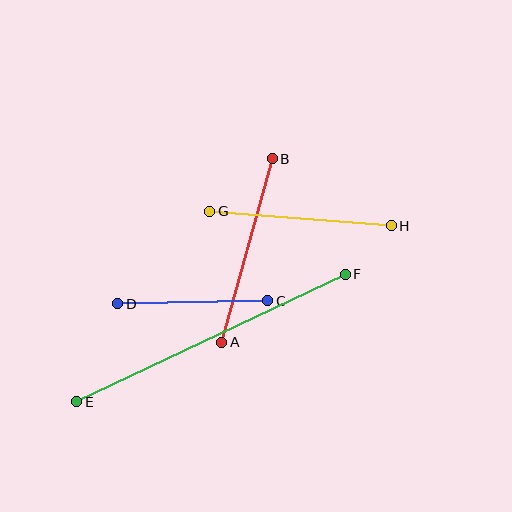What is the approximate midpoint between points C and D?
The midpoint is at approximately (193, 302) pixels.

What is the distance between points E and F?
The distance is approximately 297 pixels.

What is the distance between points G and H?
The distance is approximately 182 pixels.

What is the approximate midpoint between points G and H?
The midpoint is at approximately (301, 219) pixels.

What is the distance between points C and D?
The distance is approximately 150 pixels.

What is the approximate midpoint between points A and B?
The midpoint is at approximately (247, 251) pixels.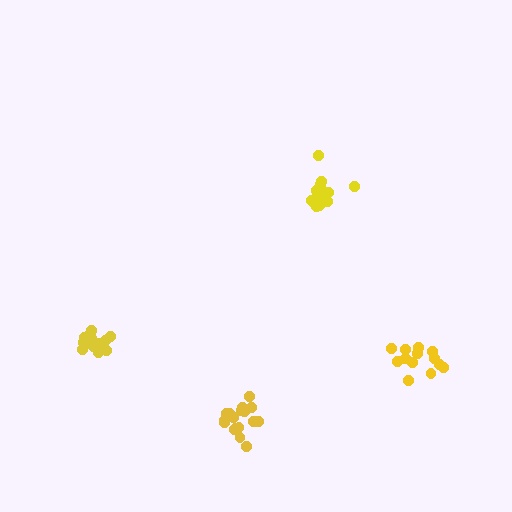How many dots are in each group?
Group 1: 13 dots, Group 2: 15 dots, Group 3: 17 dots, Group 4: 18 dots (63 total).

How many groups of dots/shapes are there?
There are 4 groups.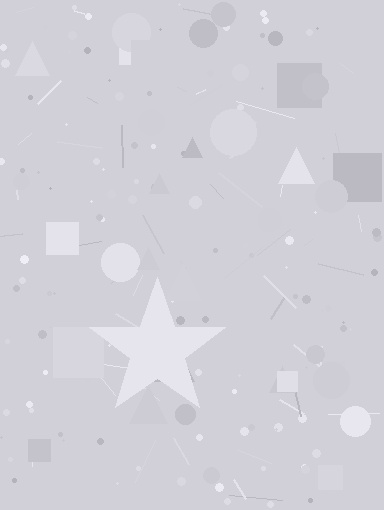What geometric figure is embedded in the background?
A star is embedded in the background.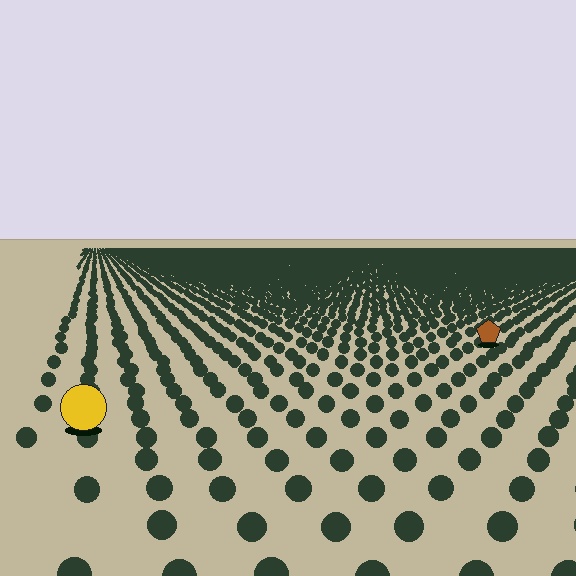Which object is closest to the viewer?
The yellow circle is closest. The texture marks near it are larger and more spread out.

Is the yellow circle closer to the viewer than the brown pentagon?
Yes. The yellow circle is closer — you can tell from the texture gradient: the ground texture is coarser near it.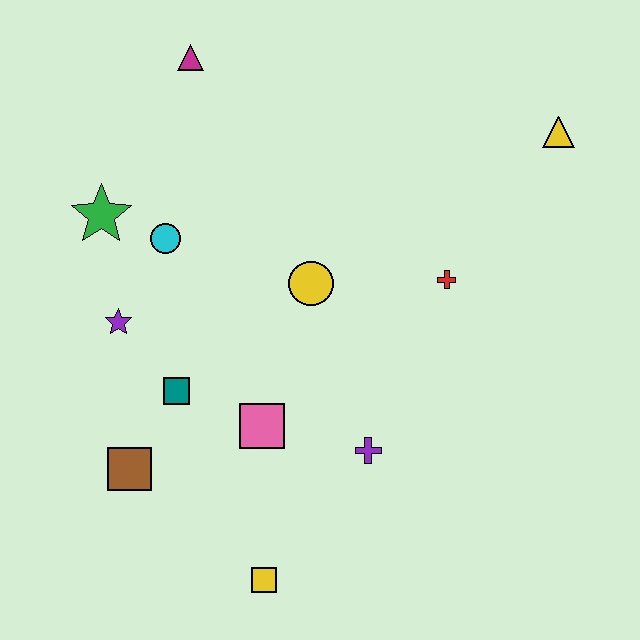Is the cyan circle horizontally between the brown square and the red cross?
Yes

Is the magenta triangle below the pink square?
No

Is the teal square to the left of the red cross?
Yes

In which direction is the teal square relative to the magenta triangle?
The teal square is below the magenta triangle.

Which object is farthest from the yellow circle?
The yellow square is farthest from the yellow circle.